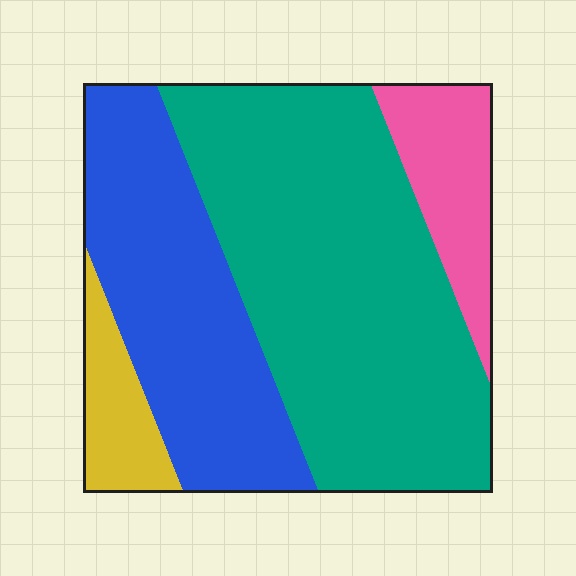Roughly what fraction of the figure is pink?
Pink takes up about one eighth (1/8) of the figure.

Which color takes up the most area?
Teal, at roughly 50%.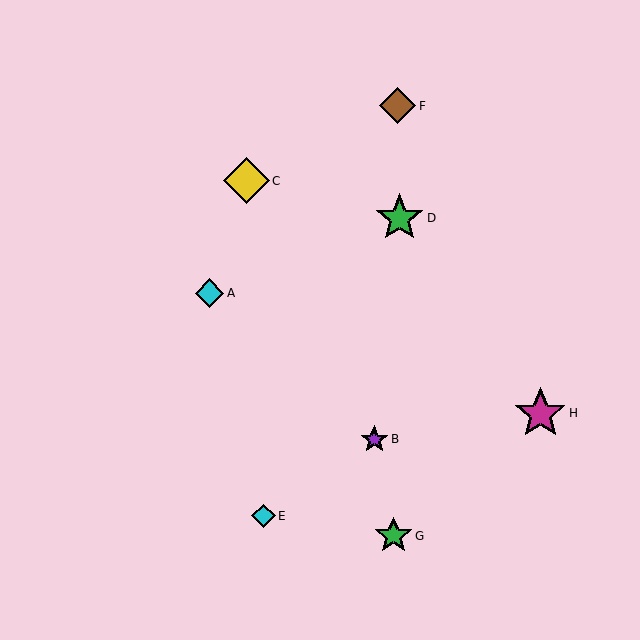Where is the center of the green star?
The center of the green star is at (394, 536).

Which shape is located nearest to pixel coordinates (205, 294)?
The cyan diamond (labeled A) at (210, 293) is nearest to that location.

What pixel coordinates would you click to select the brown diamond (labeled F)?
Click at (398, 106) to select the brown diamond F.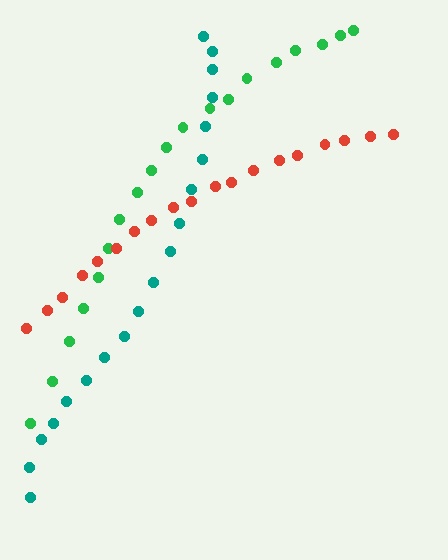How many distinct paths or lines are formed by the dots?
There are 3 distinct paths.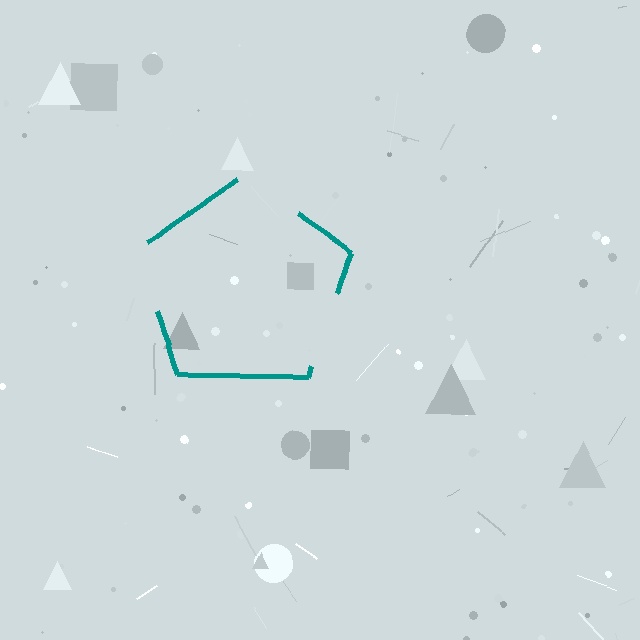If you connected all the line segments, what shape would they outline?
They would outline a pentagon.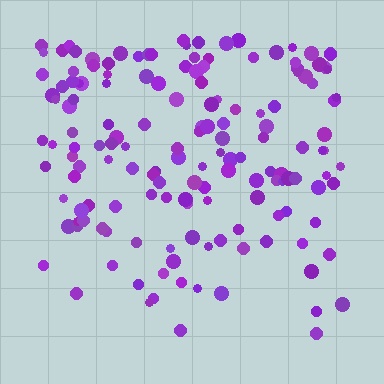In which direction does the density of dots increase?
From bottom to top, with the top side densest.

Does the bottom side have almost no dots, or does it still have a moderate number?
Still a moderate number, just noticeably fewer than the top.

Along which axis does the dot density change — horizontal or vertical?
Vertical.